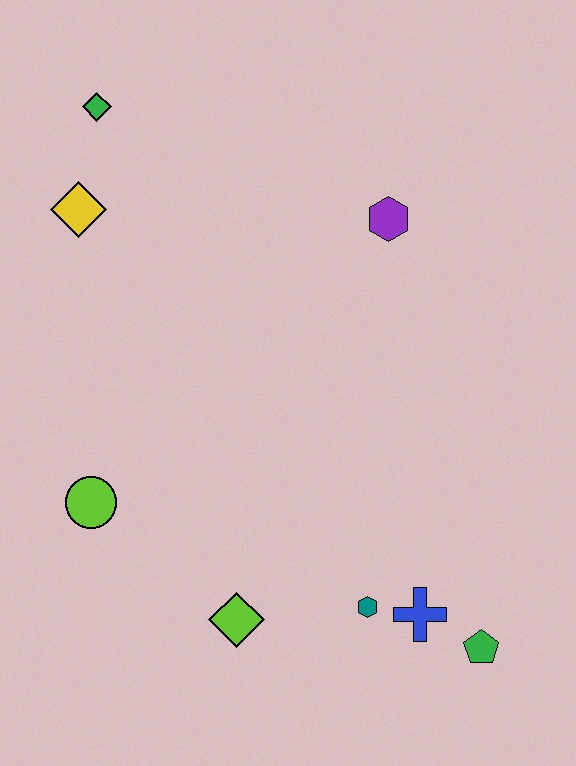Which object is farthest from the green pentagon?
The green diamond is farthest from the green pentagon.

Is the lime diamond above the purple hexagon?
No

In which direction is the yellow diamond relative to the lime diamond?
The yellow diamond is above the lime diamond.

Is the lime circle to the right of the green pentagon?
No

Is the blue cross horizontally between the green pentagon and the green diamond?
Yes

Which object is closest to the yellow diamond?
The green diamond is closest to the yellow diamond.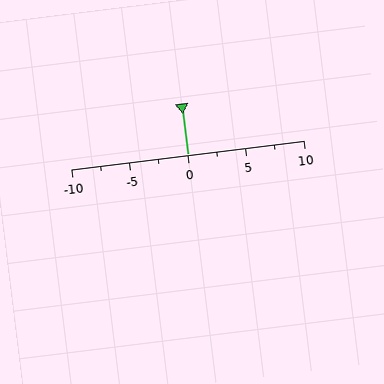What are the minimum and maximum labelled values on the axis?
The axis runs from -10 to 10.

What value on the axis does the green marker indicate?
The marker indicates approximately 0.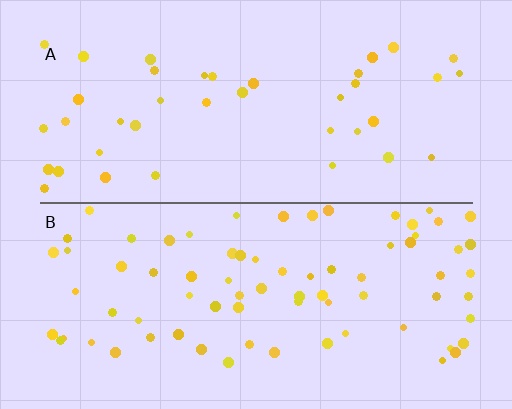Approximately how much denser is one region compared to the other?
Approximately 1.9× — region B over region A.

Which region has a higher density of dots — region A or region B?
B (the bottom).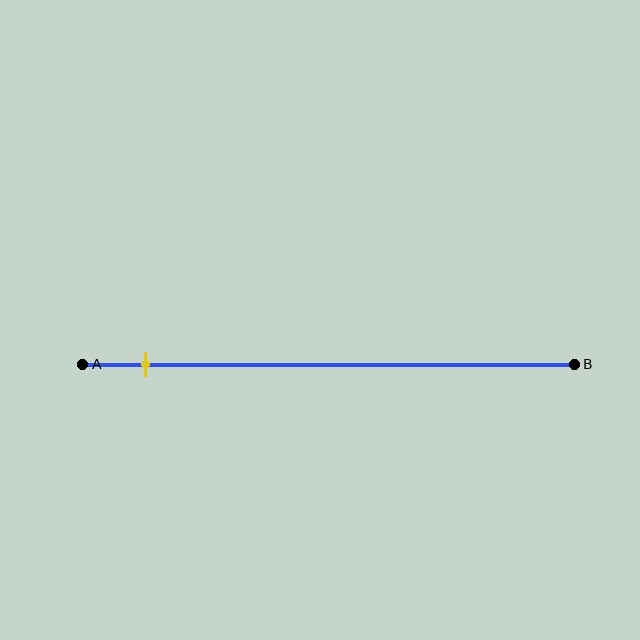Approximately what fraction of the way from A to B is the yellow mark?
The yellow mark is approximately 15% of the way from A to B.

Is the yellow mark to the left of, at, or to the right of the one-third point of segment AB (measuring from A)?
The yellow mark is to the left of the one-third point of segment AB.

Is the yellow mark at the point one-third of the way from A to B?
No, the mark is at about 15% from A, not at the 33% one-third point.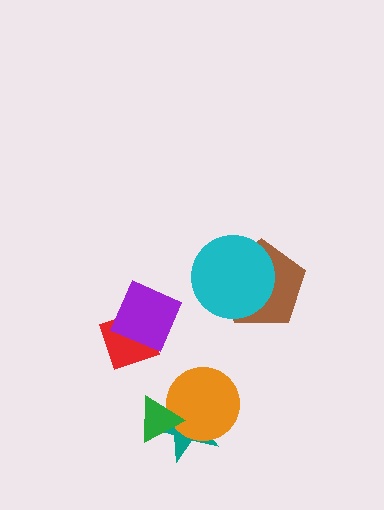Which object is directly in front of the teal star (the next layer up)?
The orange circle is directly in front of the teal star.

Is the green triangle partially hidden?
No, no other shape covers it.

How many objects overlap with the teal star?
2 objects overlap with the teal star.